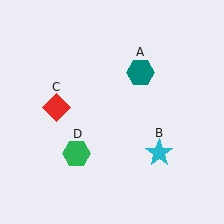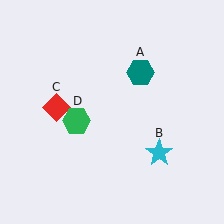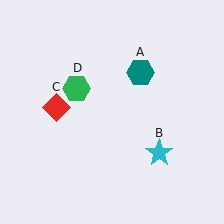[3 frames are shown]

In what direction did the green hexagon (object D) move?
The green hexagon (object D) moved up.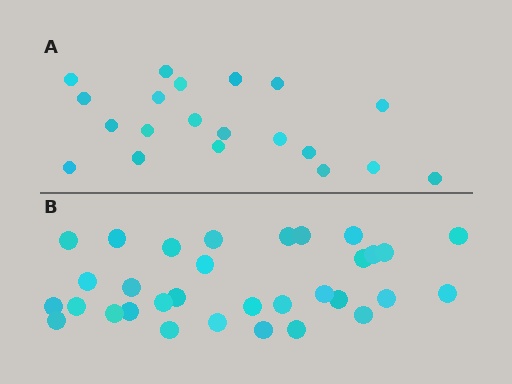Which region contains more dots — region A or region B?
Region B (the bottom region) has more dots.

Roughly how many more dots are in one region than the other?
Region B has roughly 12 or so more dots than region A.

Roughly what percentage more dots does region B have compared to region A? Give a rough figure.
About 60% more.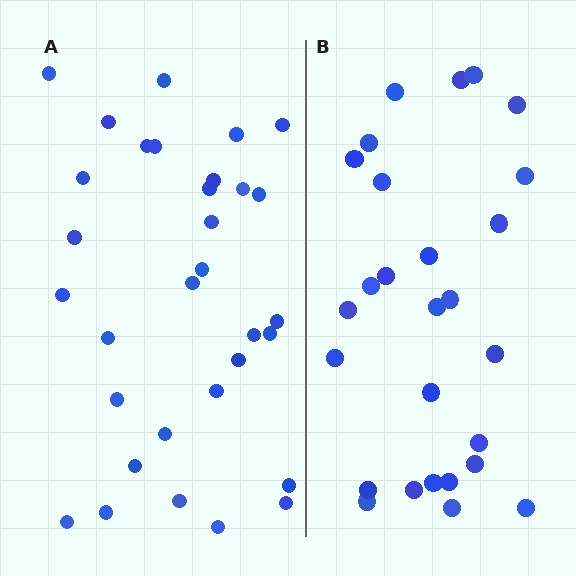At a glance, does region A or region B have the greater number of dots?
Region A (the left region) has more dots.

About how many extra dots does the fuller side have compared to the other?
Region A has about 5 more dots than region B.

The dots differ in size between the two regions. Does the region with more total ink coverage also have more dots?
No. Region B has more total ink coverage because its dots are larger, but region A actually contains more individual dots. Total area can be misleading — the number of items is what matters here.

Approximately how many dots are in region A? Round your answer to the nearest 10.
About 30 dots. (The exact count is 32, which rounds to 30.)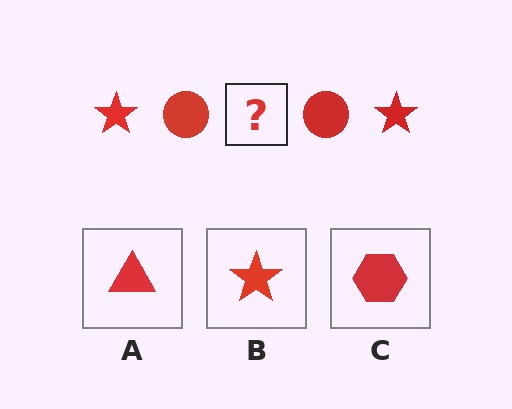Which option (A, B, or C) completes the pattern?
B.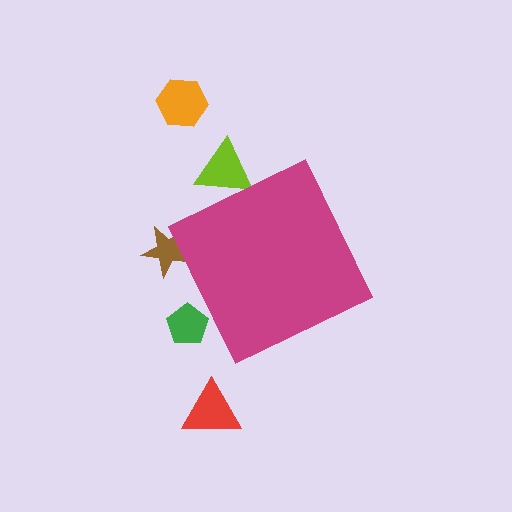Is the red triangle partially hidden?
No, the red triangle is fully visible.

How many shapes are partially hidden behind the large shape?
3 shapes are partially hidden.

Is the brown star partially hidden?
Yes, the brown star is partially hidden behind the magenta diamond.